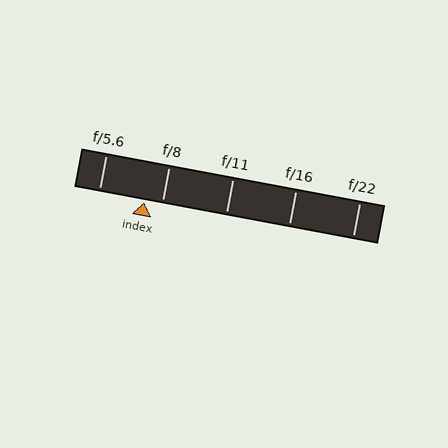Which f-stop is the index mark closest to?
The index mark is closest to f/8.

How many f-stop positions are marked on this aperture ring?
There are 5 f-stop positions marked.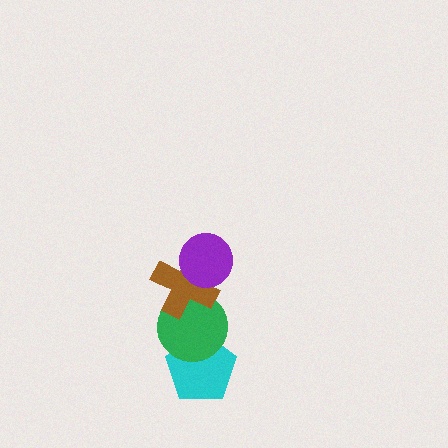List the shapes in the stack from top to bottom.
From top to bottom: the purple circle, the brown cross, the green circle, the cyan pentagon.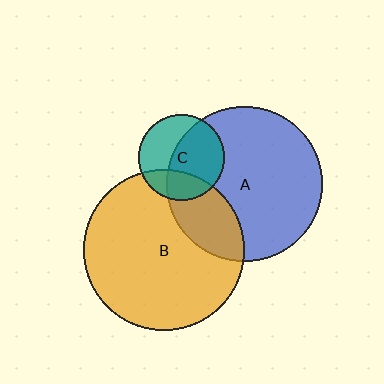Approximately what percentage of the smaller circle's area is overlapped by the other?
Approximately 25%.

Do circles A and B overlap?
Yes.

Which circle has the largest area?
Circle B (orange).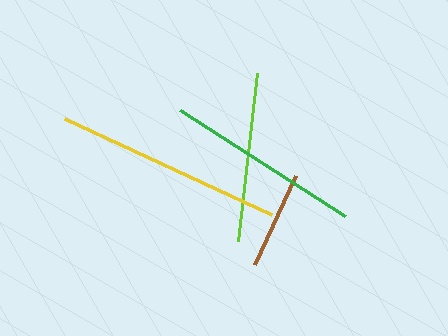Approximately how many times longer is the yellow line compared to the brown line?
The yellow line is approximately 2.3 times the length of the brown line.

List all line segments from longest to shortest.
From longest to shortest: yellow, green, lime, brown.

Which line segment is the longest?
The yellow line is the longest at approximately 228 pixels.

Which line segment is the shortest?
The brown line is the shortest at approximately 98 pixels.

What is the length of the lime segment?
The lime segment is approximately 168 pixels long.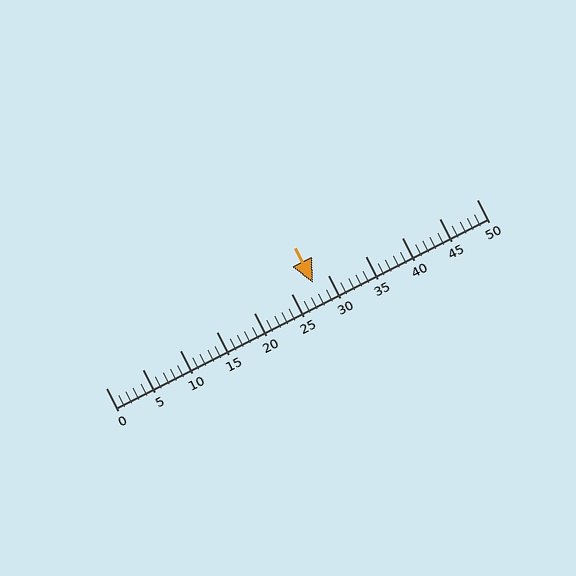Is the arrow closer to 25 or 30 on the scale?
The arrow is closer to 30.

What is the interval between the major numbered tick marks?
The major tick marks are spaced 5 units apart.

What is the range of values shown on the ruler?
The ruler shows values from 0 to 50.